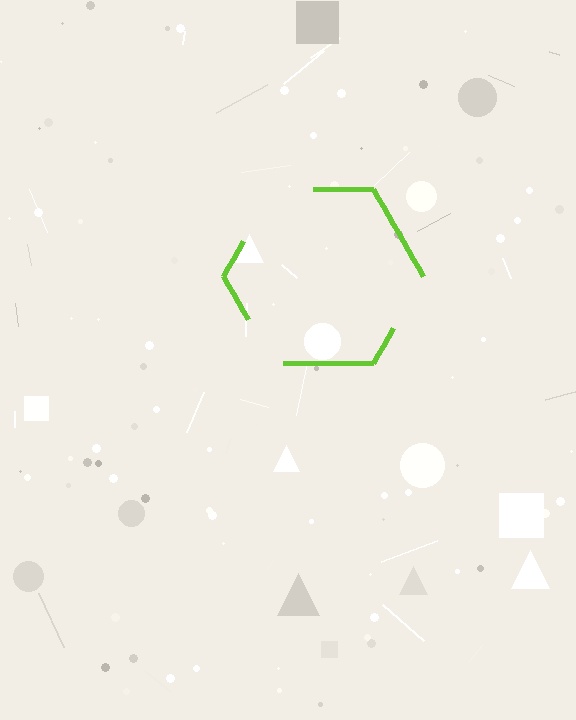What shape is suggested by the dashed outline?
The dashed outline suggests a hexagon.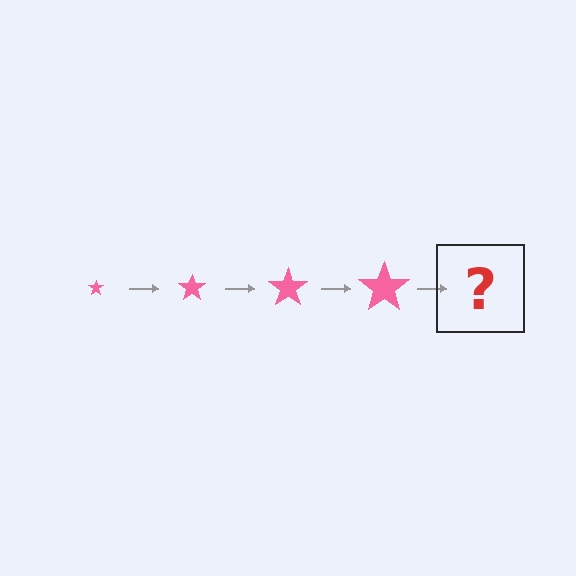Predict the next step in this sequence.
The next step is a pink star, larger than the previous one.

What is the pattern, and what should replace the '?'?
The pattern is that the star gets progressively larger each step. The '?' should be a pink star, larger than the previous one.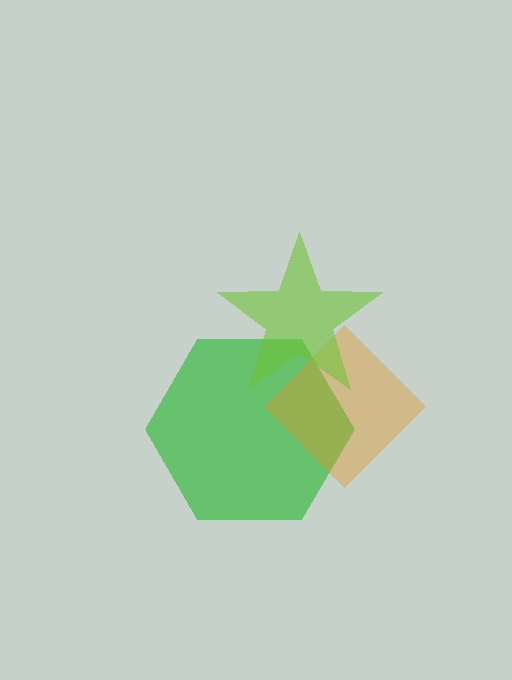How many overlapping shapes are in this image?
There are 3 overlapping shapes in the image.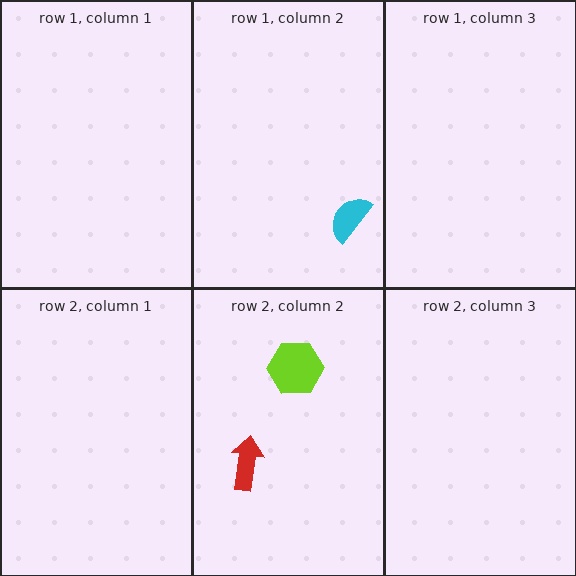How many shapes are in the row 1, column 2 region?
1.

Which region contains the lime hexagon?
The row 2, column 2 region.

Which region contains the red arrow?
The row 2, column 2 region.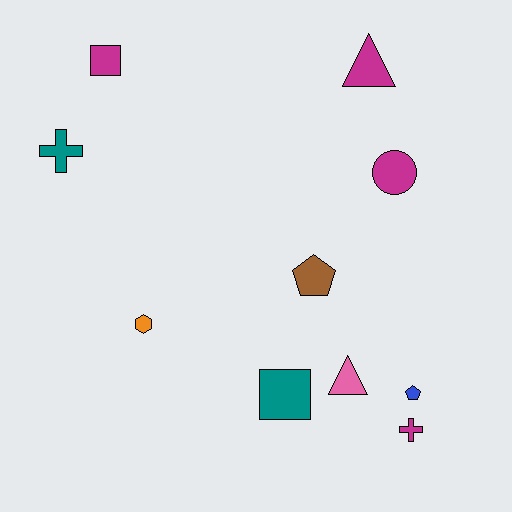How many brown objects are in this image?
There is 1 brown object.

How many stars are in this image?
There are no stars.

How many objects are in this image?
There are 10 objects.